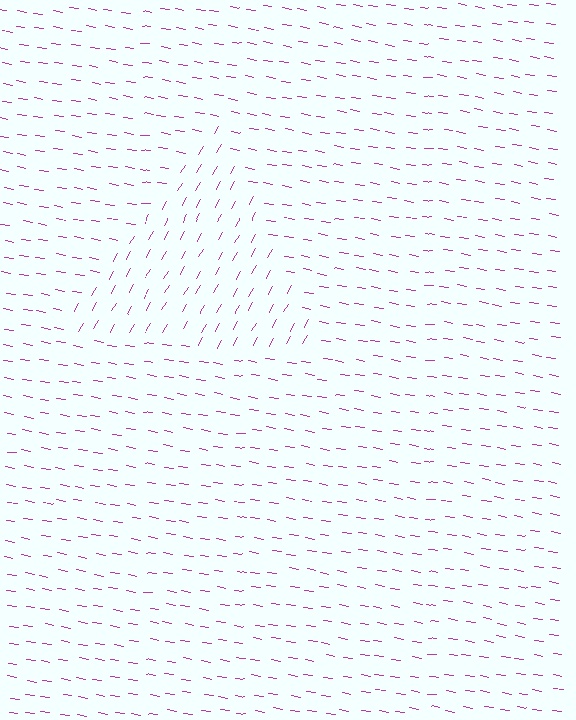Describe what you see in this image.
The image is filled with small magenta line segments. A triangle region in the image has lines oriented differently from the surrounding lines, creating a visible texture boundary.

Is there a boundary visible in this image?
Yes, there is a texture boundary formed by a change in line orientation.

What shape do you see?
I see a triangle.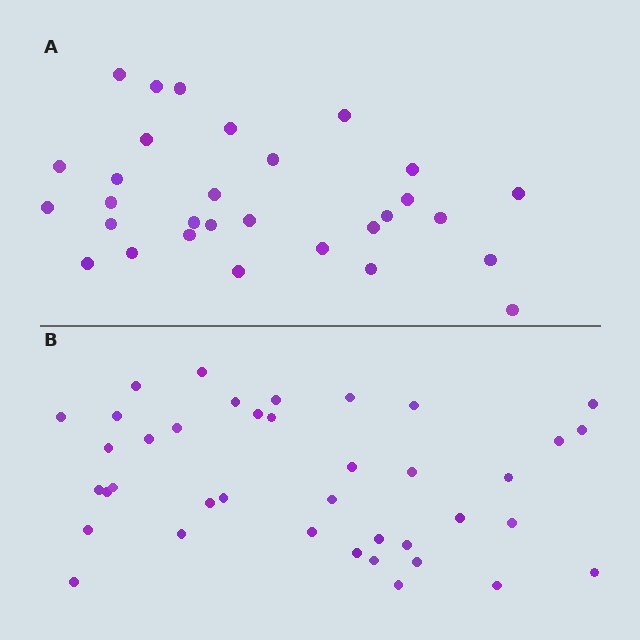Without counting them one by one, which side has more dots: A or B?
Region B (the bottom region) has more dots.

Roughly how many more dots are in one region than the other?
Region B has roughly 8 or so more dots than region A.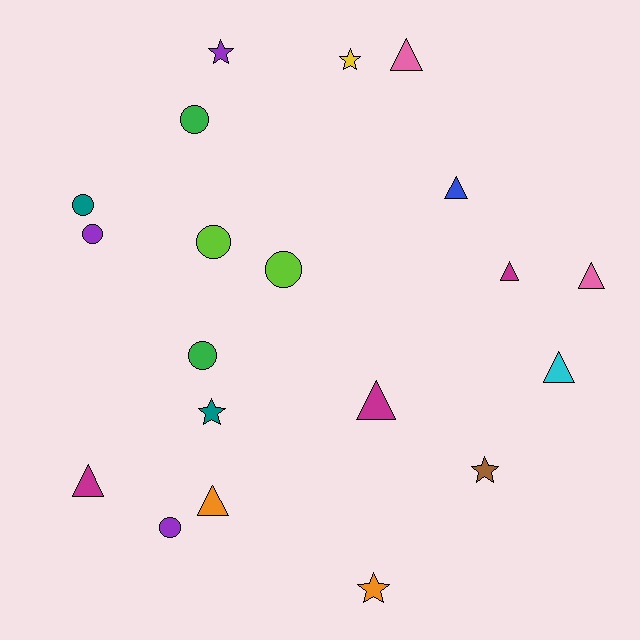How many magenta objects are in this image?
There are 3 magenta objects.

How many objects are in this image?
There are 20 objects.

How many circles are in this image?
There are 7 circles.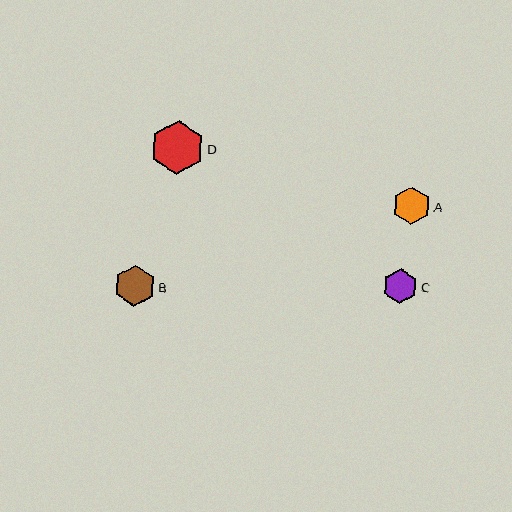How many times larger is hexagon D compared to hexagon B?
Hexagon D is approximately 1.3 times the size of hexagon B.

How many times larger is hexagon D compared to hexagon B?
Hexagon D is approximately 1.3 times the size of hexagon B.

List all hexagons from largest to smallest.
From largest to smallest: D, B, A, C.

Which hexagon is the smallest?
Hexagon C is the smallest with a size of approximately 35 pixels.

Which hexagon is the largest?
Hexagon D is the largest with a size of approximately 53 pixels.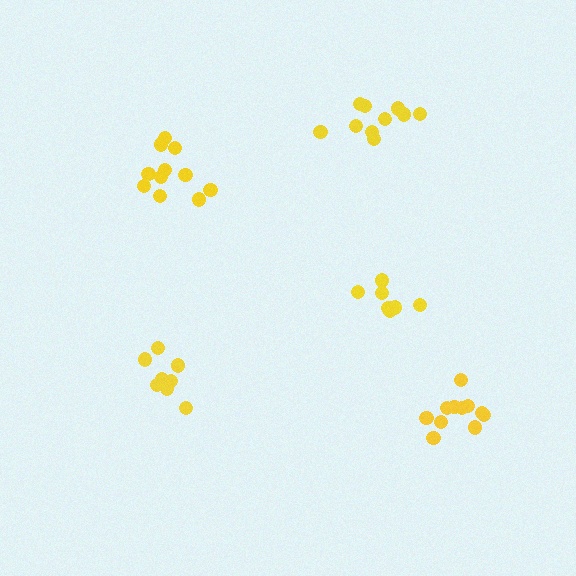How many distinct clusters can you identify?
There are 5 distinct clusters.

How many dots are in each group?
Group 1: 8 dots, Group 2: 8 dots, Group 3: 10 dots, Group 4: 11 dots, Group 5: 11 dots (48 total).